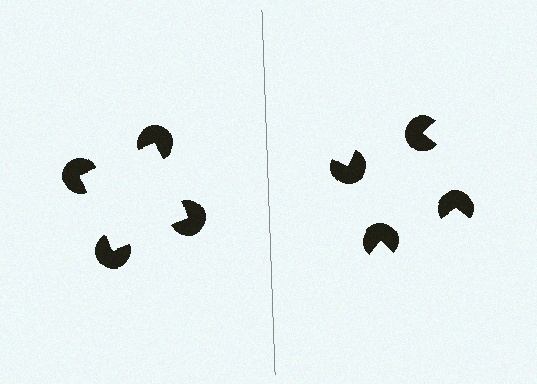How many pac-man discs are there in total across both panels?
8 — 4 on each side.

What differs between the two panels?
The pac-man discs are positioned identically on both sides; only the wedge orientations differ. On the left they align to a square; on the right they are misaligned.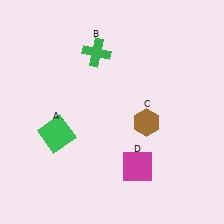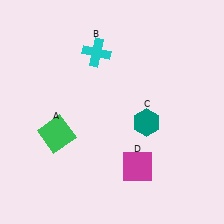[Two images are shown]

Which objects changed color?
B changed from green to cyan. C changed from brown to teal.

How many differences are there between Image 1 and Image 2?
There are 2 differences between the two images.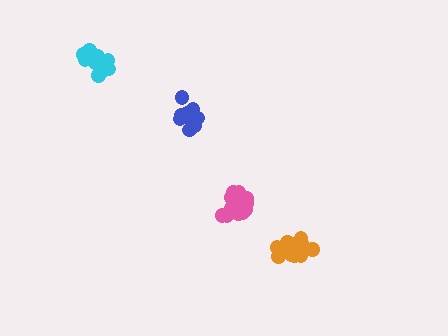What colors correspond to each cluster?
The clusters are colored: orange, cyan, pink, blue.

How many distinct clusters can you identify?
There are 4 distinct clusters.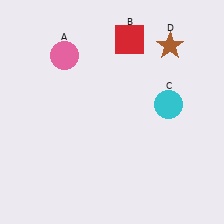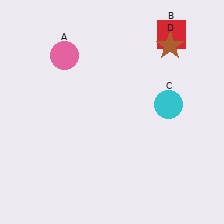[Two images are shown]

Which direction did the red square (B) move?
The red square (B) moved right.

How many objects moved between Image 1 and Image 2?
1 object moved between the two images.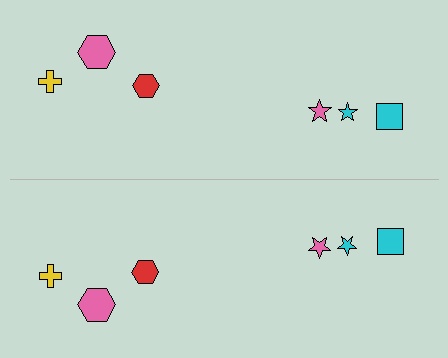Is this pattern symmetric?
Yes, this pattern has bilateral (reflection) symmetry.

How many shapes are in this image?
There are 12 shapes in this image.